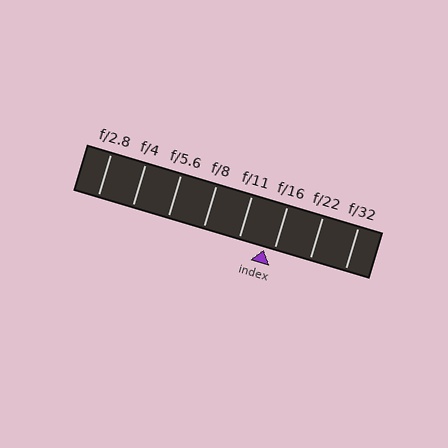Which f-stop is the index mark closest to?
The index mark is closest to f/16.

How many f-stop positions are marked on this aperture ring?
There are 8 f-stop positions marked.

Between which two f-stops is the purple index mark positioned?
The index mark is between f/11 and f/16.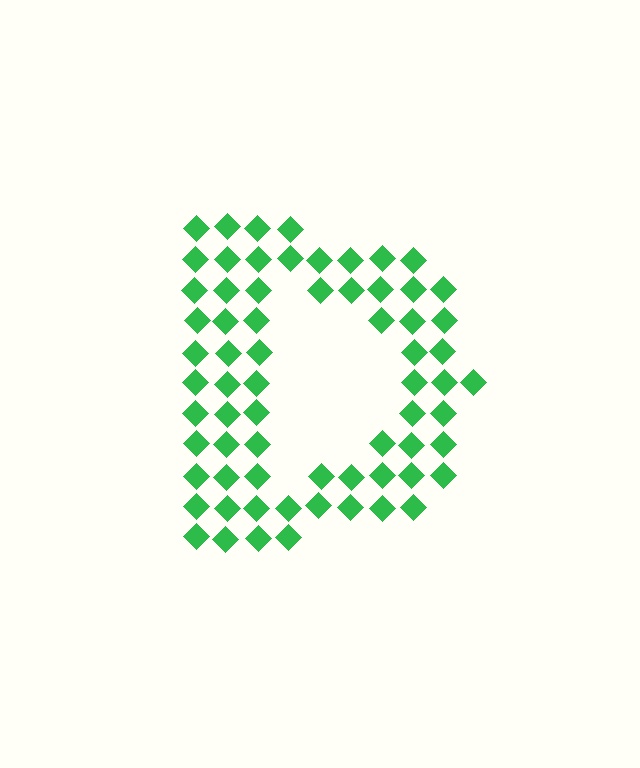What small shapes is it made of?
It is made of small diamonds.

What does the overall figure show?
The overall figure shows the letter D.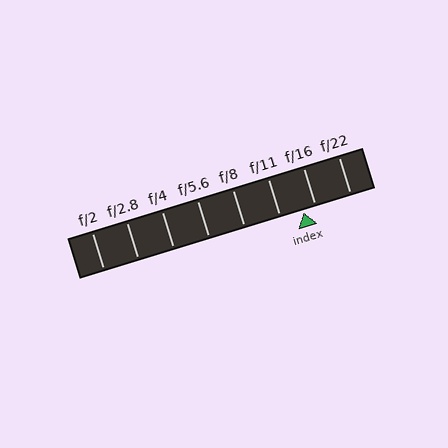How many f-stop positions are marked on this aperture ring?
There are 8 f-stop positions marked.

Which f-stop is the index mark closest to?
The index mark is closest to f/16.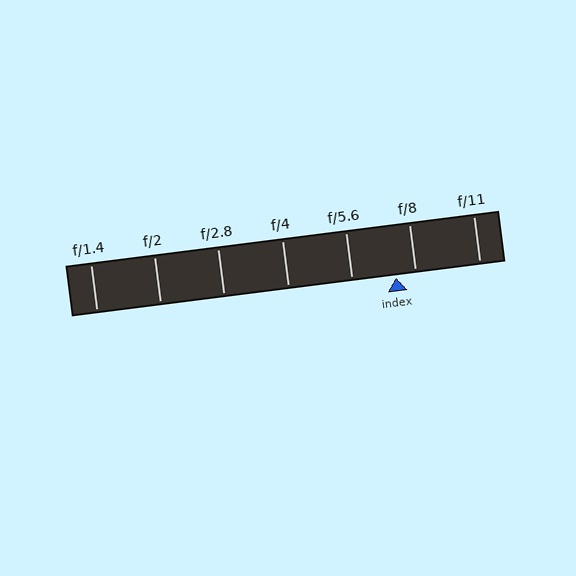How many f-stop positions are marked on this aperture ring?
There are 7 f-stop positions marked.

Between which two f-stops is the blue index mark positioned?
The index mark is between f/5.6 and f/8.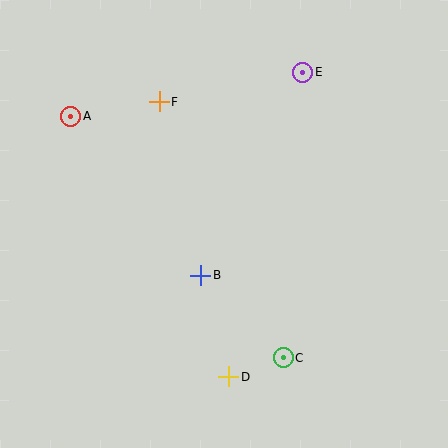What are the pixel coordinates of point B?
Point B is at (201, 275).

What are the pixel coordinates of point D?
Point D is at (229, 377).